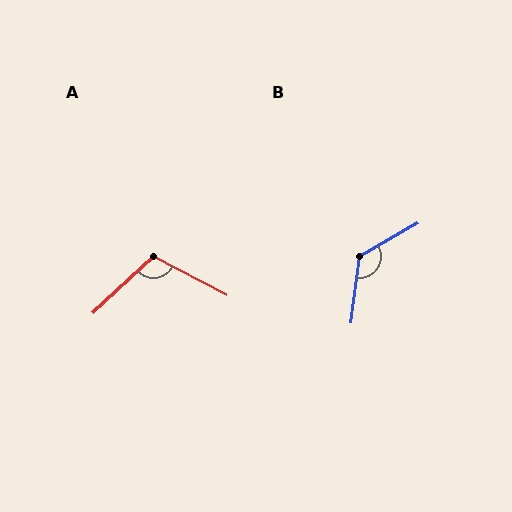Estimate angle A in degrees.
Approximately 109 degrees.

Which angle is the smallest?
A, at approximately 109 degrees.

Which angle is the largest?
B, at approximately 127 degrees.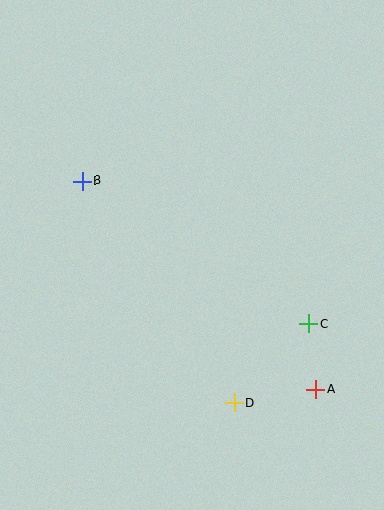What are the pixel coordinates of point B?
Point B is at (82, 181).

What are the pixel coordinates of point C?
Point C is at (309, 324).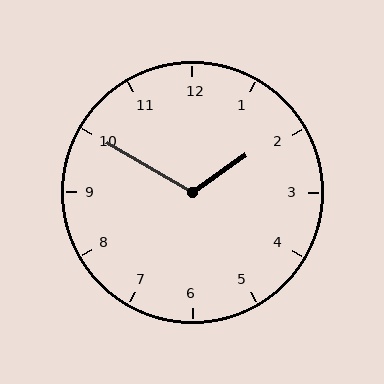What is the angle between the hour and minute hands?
Approximately 115 degrees.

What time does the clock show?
1:50.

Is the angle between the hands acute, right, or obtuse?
It is obtuse.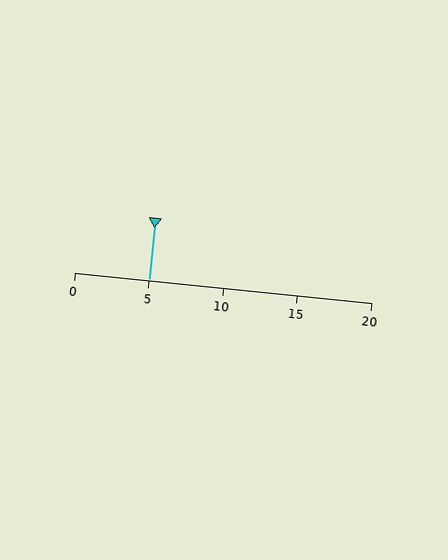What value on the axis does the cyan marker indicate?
The marker indicates approximately 5.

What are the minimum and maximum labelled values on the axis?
The axis runs from 0 to 20.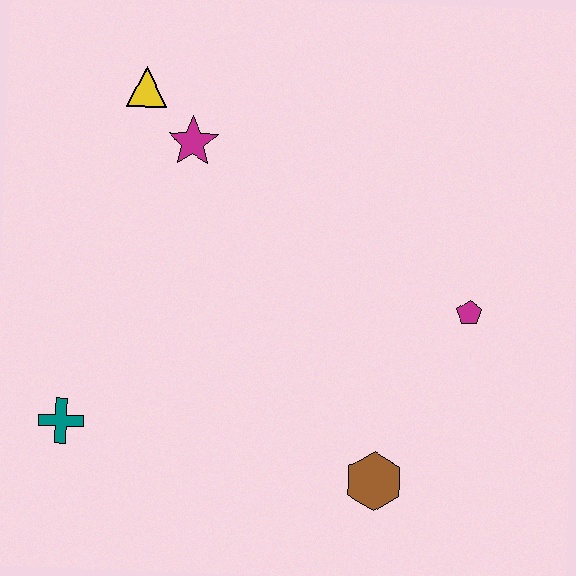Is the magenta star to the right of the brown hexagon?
No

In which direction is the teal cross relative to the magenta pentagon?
The teal cross is to the left of the magenta pentagon.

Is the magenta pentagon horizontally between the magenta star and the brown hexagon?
No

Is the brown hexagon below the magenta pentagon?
Yes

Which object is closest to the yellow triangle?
The magenta star is closest to the yellow triangle.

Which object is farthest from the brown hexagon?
The yellow triangle is farthest from the brown hexagon.